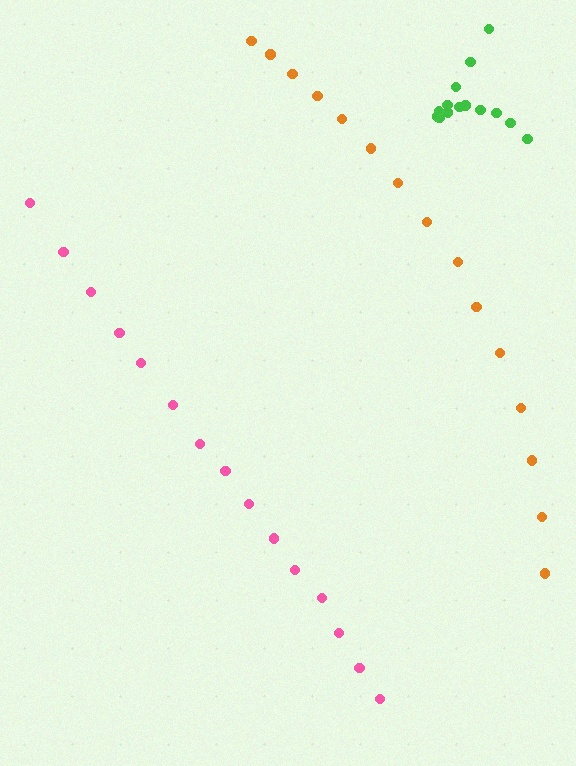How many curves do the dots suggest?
There are 3 distinct paths.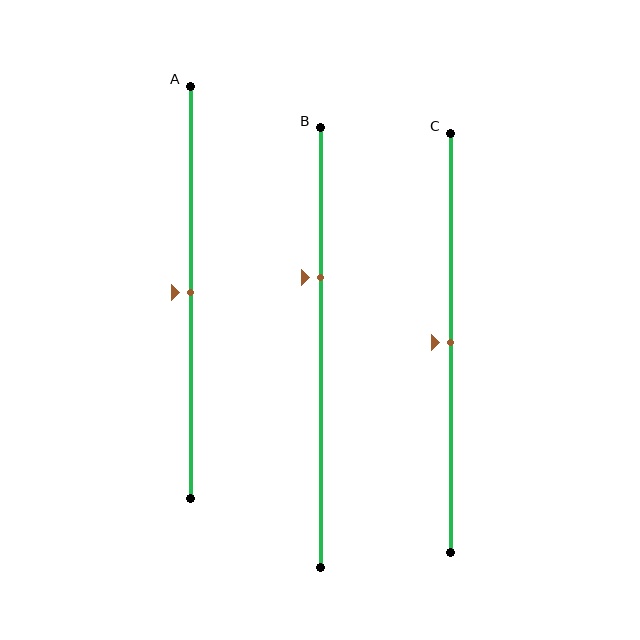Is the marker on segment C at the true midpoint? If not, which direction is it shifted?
Yes, the marker on segment C is at the true midpoint.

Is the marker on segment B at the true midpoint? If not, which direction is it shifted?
No, the marker on segment B is shifted upward by about 16% of the segment length.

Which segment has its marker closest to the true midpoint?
Segment A has its marker closest to the true midpoint.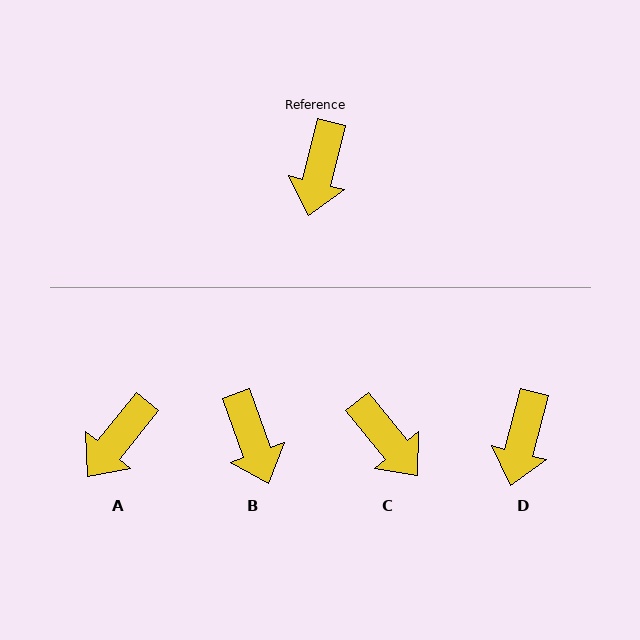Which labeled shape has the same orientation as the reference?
D.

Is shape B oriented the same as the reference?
No, it is off by about 34 degrees.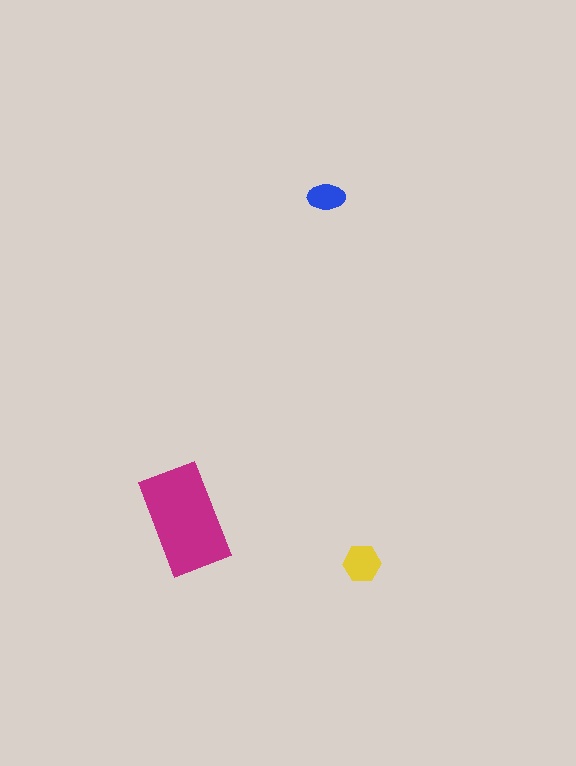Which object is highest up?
The blue ellipse is topmost.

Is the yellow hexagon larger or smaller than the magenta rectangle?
Smaller.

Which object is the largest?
The magenta rectangle.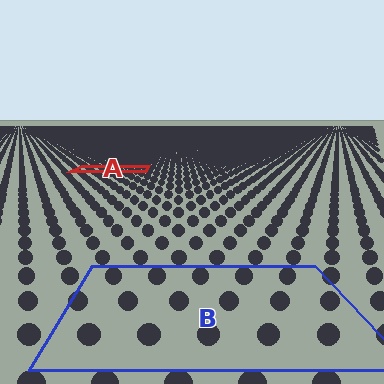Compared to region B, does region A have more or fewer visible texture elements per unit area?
Region A has more texture elements per unit area — they are packed more densely because it is farther away.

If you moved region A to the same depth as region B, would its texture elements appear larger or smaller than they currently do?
They would appear larger. At a closer depth, the same texture elements are projected at a bigger on-screen size.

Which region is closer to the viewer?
Region B is closer. The texture elements there are larger and more spread out.